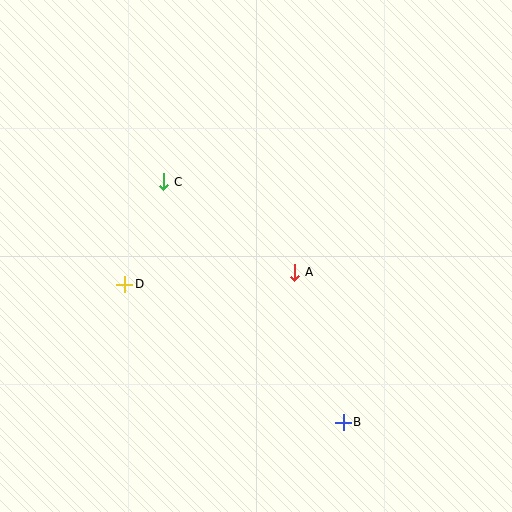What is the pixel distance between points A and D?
The distance between A and D is 170 pixels.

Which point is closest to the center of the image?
Point A at (295, 272) is closest to the center.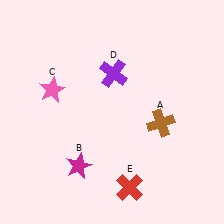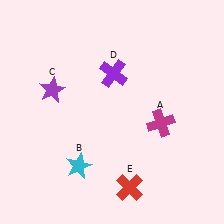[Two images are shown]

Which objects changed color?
A changed from brown to magenta. B changed from magenta to cyan. C changed from pink to purple.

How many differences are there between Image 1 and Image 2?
There are 3 differences between the two images.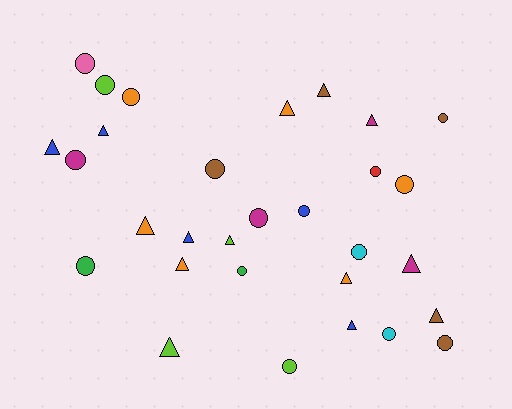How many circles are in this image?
There are 16 circles.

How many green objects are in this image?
There are 2 green objects.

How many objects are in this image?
There are 30 objects.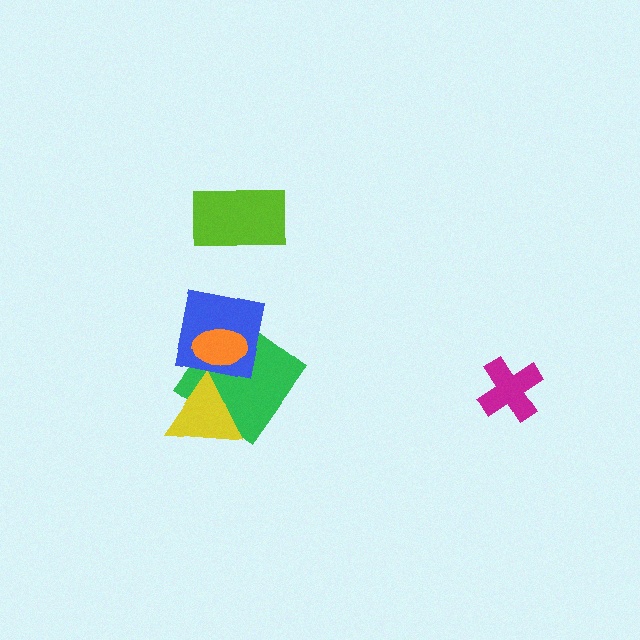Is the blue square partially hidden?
Yes, it is partially covered by another shape.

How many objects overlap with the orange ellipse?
2 objects overlap with the orange ellipse.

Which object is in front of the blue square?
The orange ellipse is in front of the blue square.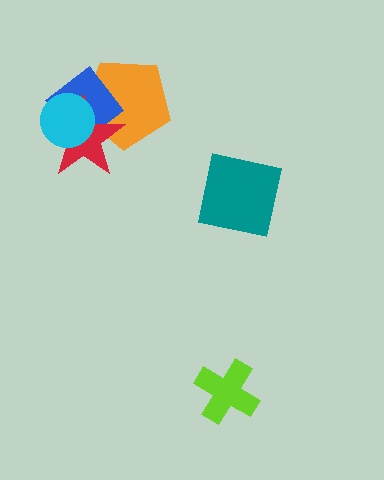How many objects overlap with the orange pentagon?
3 objects overlap with the orange pentagon.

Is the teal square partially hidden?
No, no other shape covers it.